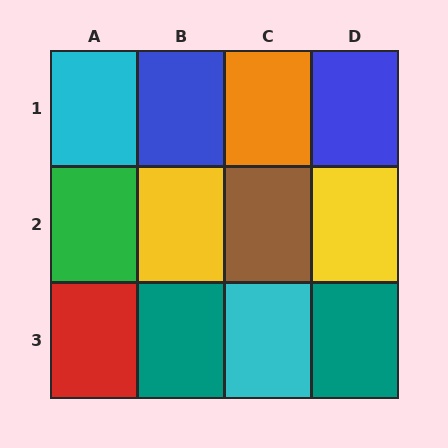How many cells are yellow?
2 cells are yellow.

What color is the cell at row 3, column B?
Teal.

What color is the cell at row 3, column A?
Red.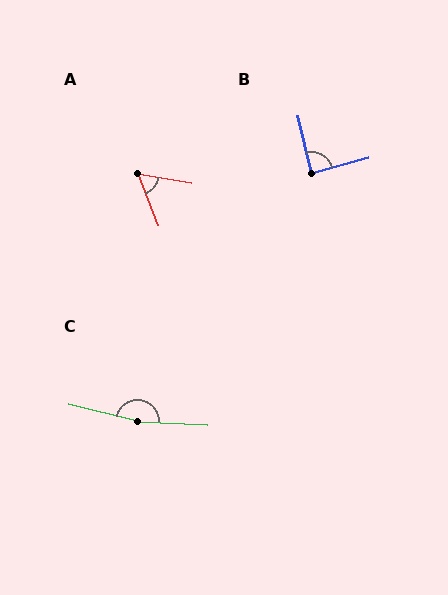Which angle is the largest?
C, at approximately 169 degrees.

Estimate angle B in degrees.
Approximately 88 degrees.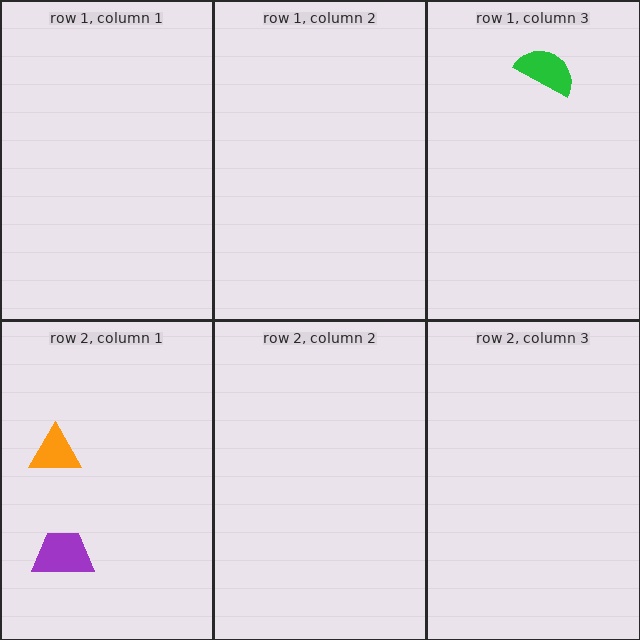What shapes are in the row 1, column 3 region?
The green semicircle.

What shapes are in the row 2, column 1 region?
The orange triangle, the purple trapezoid.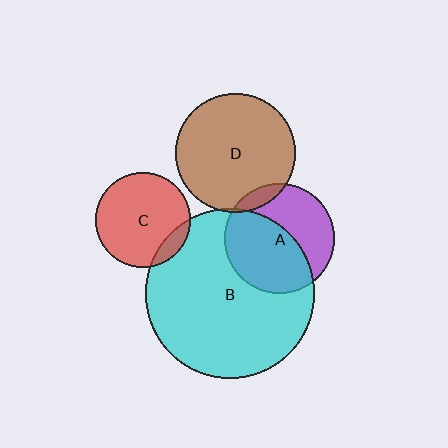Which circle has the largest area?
Circle B (cyan).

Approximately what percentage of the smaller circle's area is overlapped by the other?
Approximately 5%.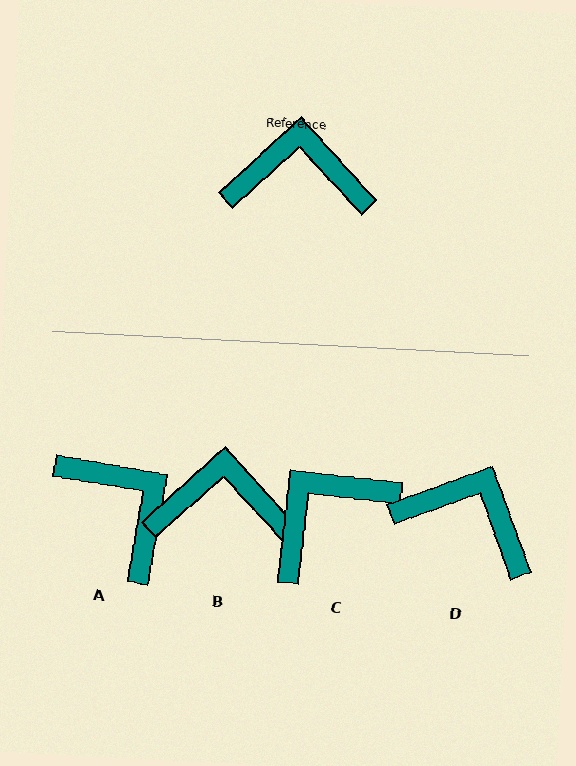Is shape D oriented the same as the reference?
No, it is off by about 23 degrees.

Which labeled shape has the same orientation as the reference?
B.